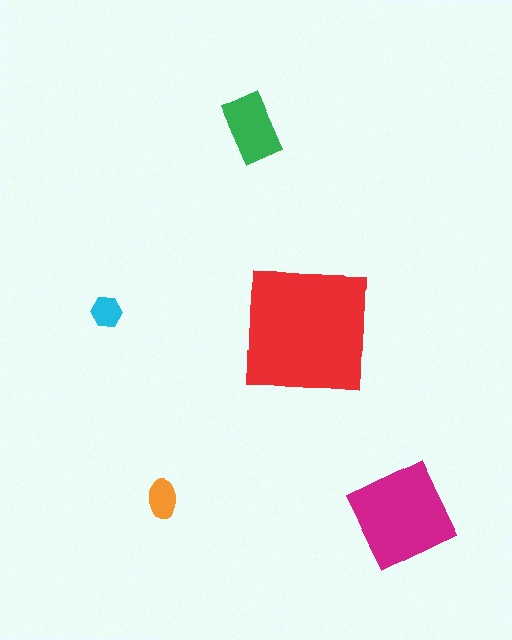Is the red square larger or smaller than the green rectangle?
Larger.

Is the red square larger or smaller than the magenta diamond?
Larger.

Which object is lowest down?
The magenta diamond is bottommost.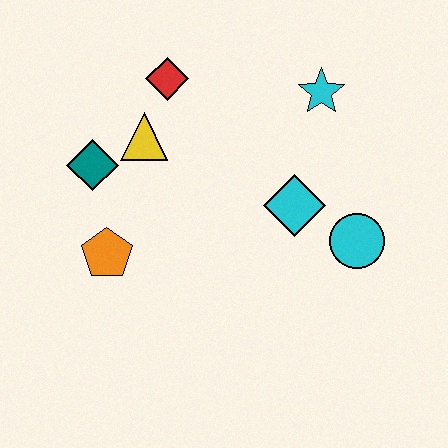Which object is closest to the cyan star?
The cyan diamond is closest to the cyan star.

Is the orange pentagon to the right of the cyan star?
No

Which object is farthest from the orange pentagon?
The cyan star is farthest from the orange pentagon.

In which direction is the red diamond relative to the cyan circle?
The red diamond is to the left of the cyan circle.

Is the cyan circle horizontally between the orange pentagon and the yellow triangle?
No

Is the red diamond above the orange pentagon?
Yes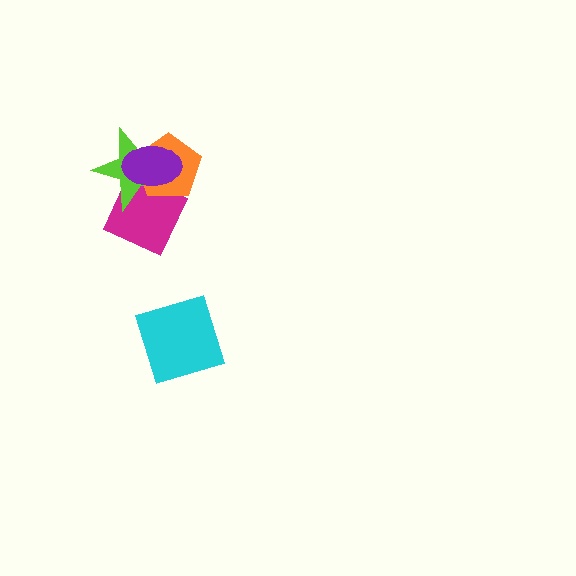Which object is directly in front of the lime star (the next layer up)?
The orange pentagon is directly in front of the lime star.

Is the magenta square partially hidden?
Yes, it is partially covered by another shape.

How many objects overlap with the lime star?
3 objects overlap with the lime star.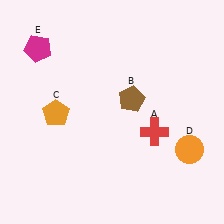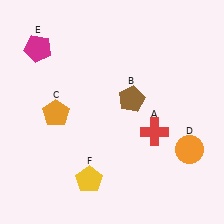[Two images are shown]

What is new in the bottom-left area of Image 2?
A yellow pentagon (F) was added in the bottom-left area of Image 2.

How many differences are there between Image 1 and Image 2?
There is 1 difference between the two images.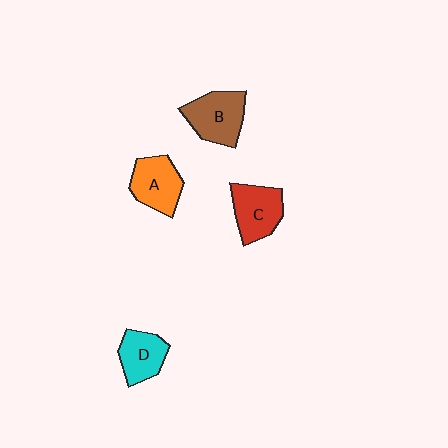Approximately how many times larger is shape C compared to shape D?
Approximately 1.2 times.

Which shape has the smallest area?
Shape D (cyan).